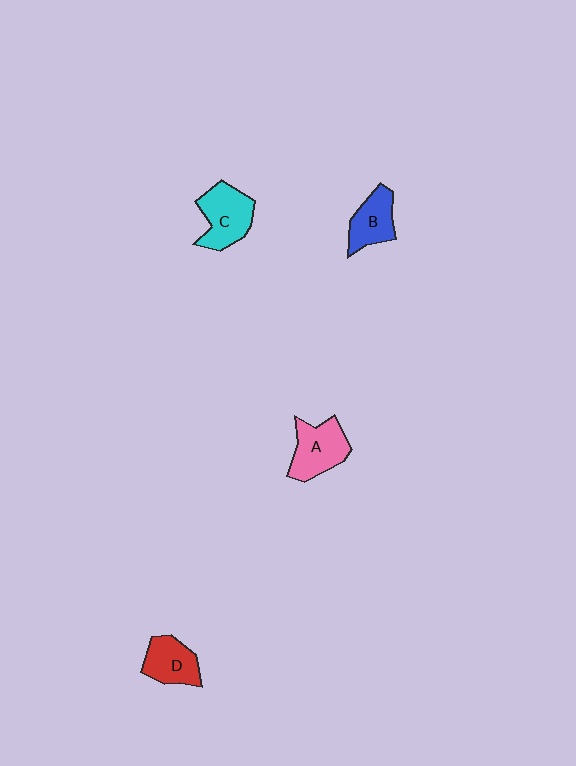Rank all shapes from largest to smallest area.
From largest to smallest: C (cyan), A (pink), D (red), B (blue).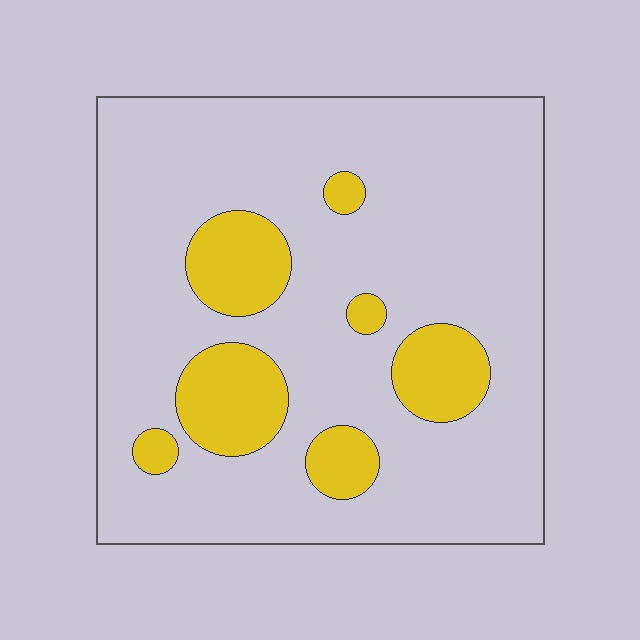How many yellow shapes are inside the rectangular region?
7.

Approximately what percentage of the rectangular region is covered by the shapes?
Approximately 20%.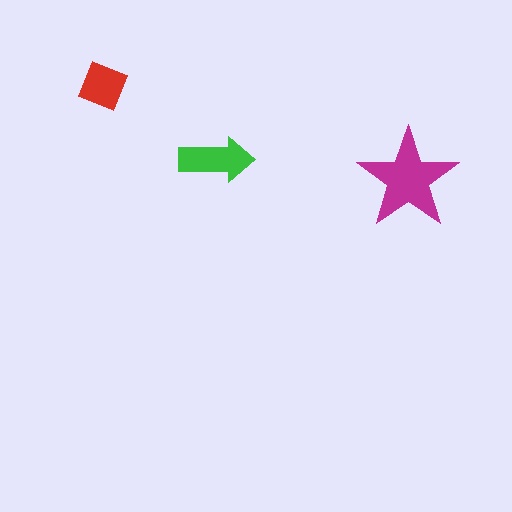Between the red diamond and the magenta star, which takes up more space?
The magenta star.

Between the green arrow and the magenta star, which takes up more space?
The magenta star.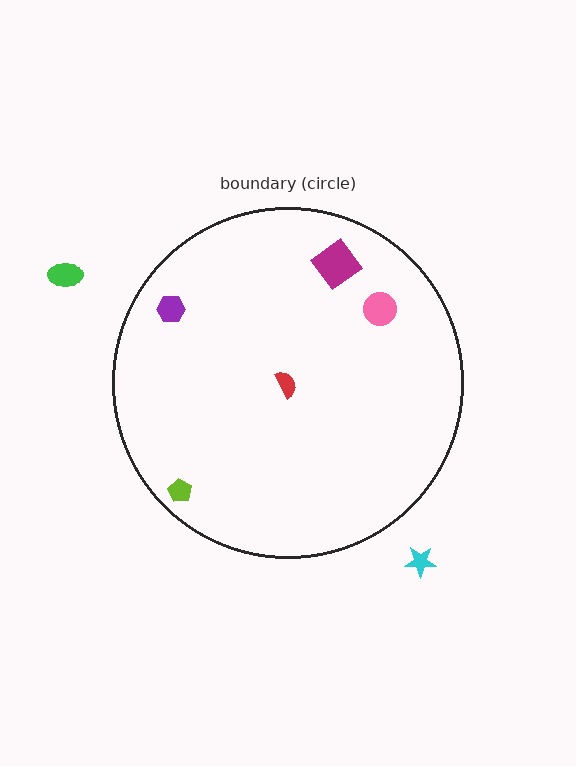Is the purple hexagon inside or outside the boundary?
Inside.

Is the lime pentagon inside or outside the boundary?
Inside.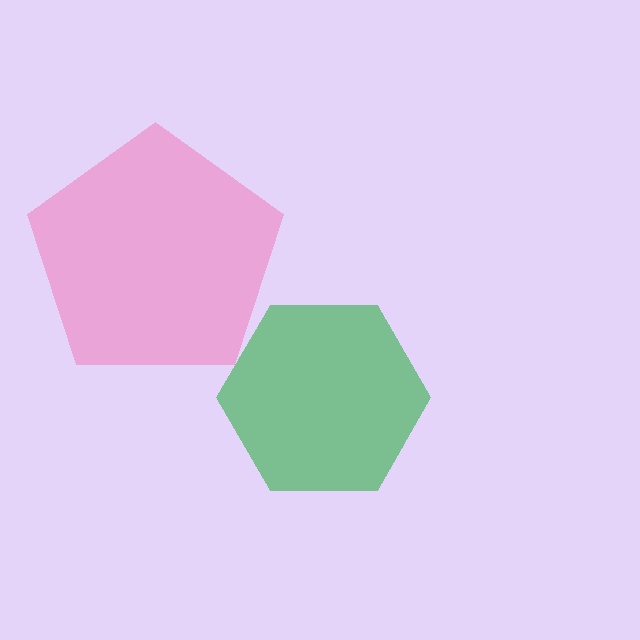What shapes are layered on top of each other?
The layered shapes are: a pink pentagon, a green hexagon.